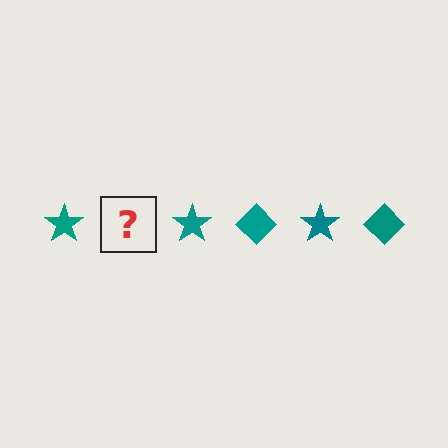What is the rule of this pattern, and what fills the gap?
The rule is that the pattern cycles through star, diamond shapes in teal. The gap should be filled with a teal diamond.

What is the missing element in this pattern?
The missing element is a teal diamond.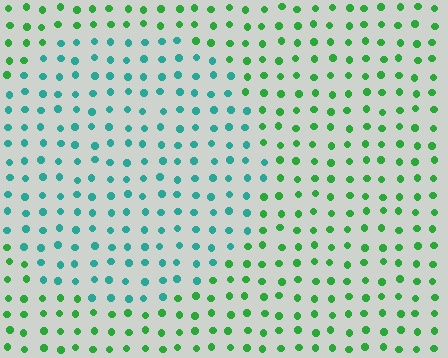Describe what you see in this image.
The image is filled with small green elements in a uniform arrangement. A circle-shaped region is visible where the elements are tinted to a slightly different hue, forming a subtle color boundary.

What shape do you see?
I see a circle.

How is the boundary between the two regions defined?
The boundary is defined purely by a slight shift in hue (about 45 degrees). Spacing, size, and orientation are identical on both sides.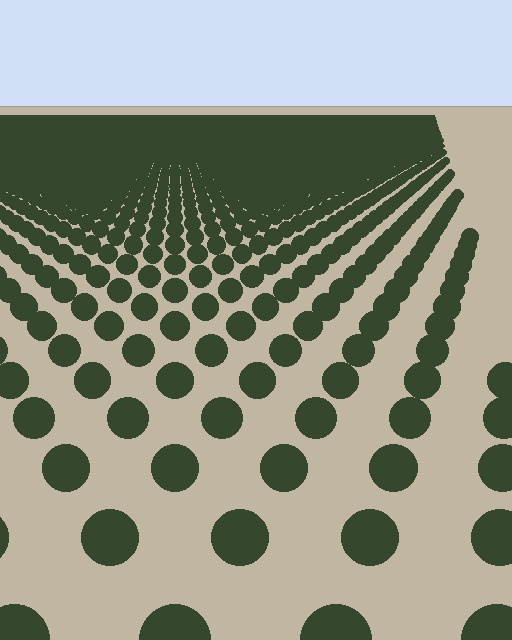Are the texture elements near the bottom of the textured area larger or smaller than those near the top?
Larger. Near the bottom, elements are closer to the viewer and appear at a bigger on-screen size.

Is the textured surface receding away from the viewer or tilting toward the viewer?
The surface is receding away from the viewer. Texture elements get smaller and denser toward the top.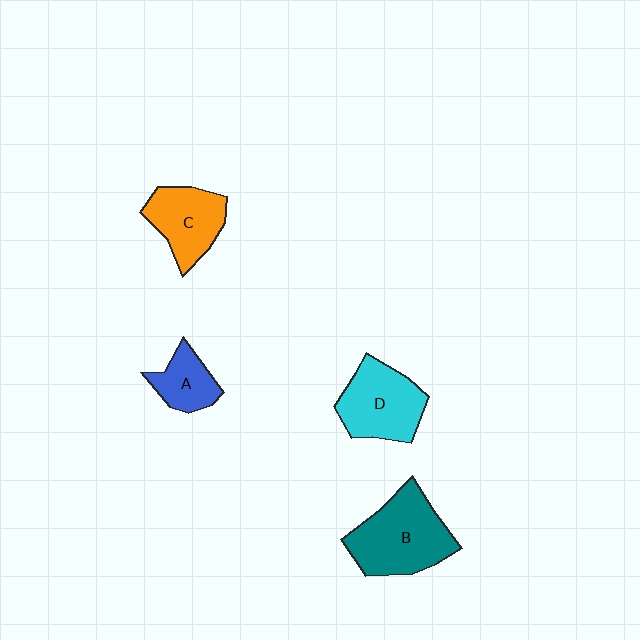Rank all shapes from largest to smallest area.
From largest to smallest: B (teal), D (cyan), C (orange), A (blue).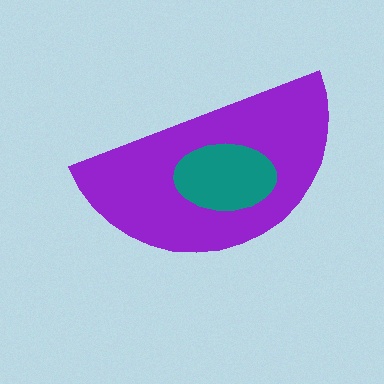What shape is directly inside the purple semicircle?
The teal ellipse.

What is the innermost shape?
The teal ellipse.